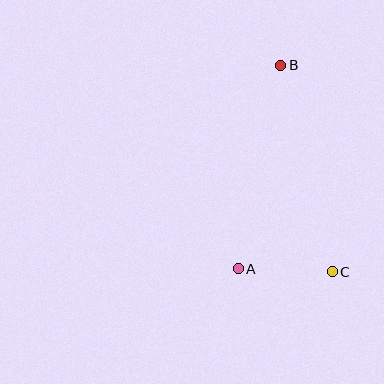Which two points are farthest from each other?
Points B and C are farthest from each other.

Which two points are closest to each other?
Points A and C are closest to each other.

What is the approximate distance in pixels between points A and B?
The distance between A and B is approximately 208 pixels.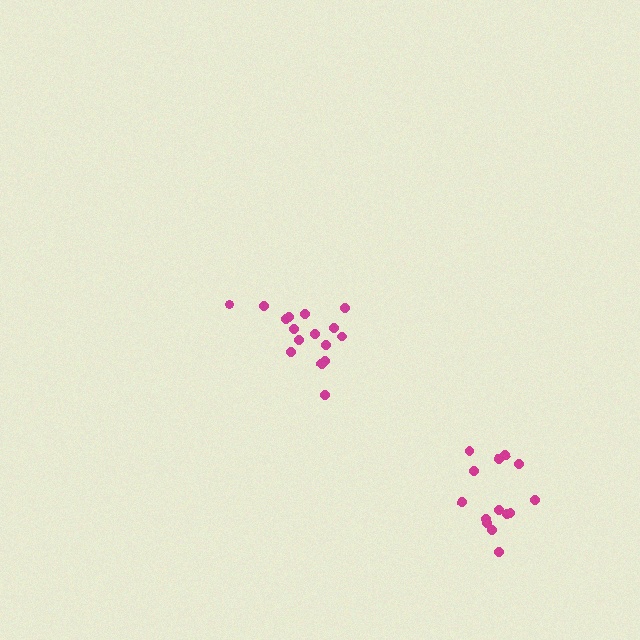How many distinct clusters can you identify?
There are 2 distinct clusters.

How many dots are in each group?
Group 1: 16 dots, Group 2: 14 dots (30 total).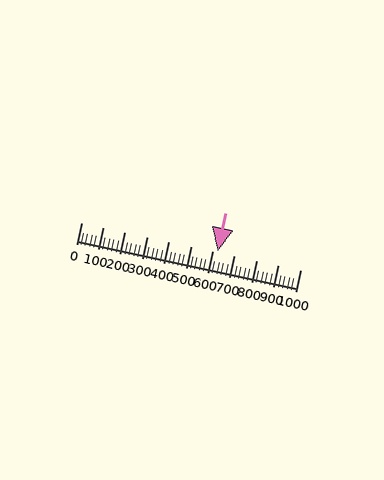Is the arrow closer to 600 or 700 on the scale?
The arrow is closer to 600.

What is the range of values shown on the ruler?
The ruler shows values from 0 to 1000.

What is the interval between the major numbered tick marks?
The major tick marks are spaced 100 units apart.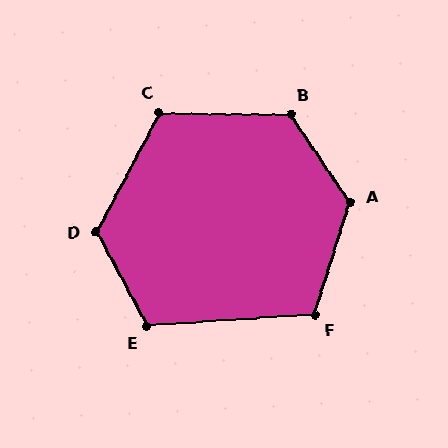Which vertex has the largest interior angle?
A, at approximately 128 degrees.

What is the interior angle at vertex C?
Approximately 118 degrees (obtuse).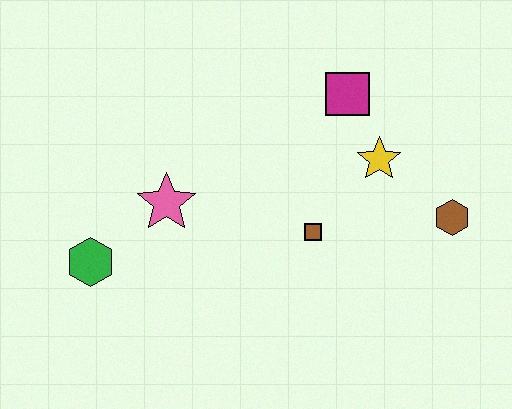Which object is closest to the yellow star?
The magenta square is closest to the yellow star.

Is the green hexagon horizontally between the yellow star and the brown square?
No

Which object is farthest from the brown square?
The green hexagon is farthest from the brown square.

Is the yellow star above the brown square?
Yes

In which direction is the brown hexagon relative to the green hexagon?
The brown hexagon is to the right of the green hexagon.